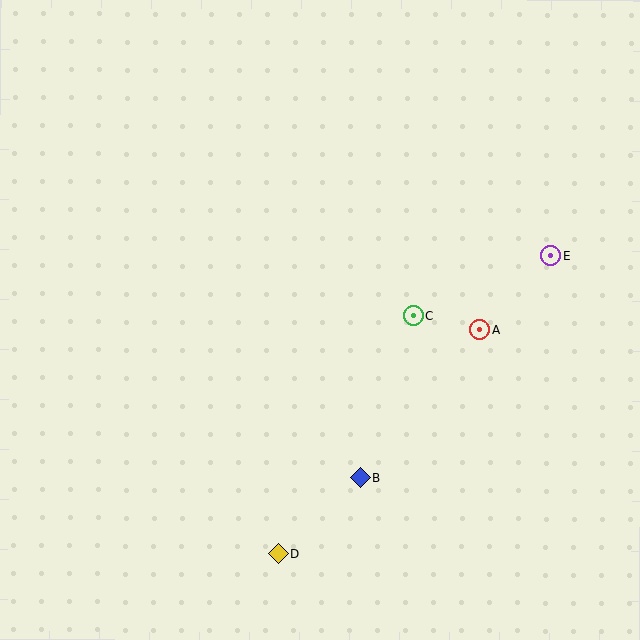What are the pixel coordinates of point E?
Point E is at (551, 256).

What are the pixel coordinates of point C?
Point C is at (413, 316).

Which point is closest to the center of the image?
Point C at (413, 316) is closest to the center.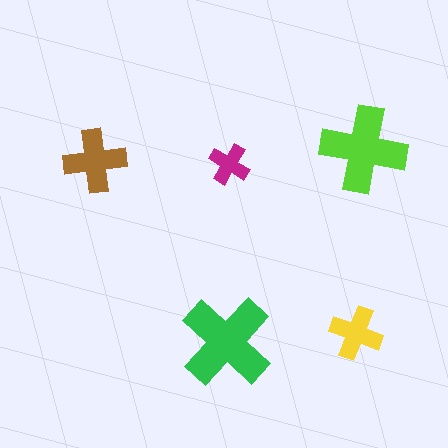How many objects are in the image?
There are 5 objects in the image.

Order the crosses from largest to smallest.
the green one, the lime one, the brown one, the yellow one, the magenta one.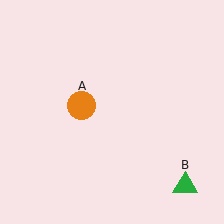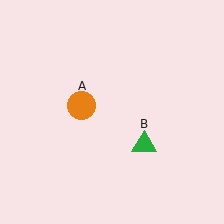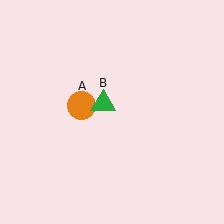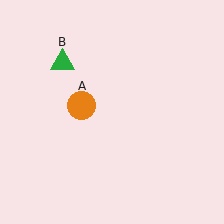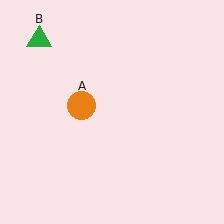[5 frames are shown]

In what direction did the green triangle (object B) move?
The green triangle (object B) moved up and to the left.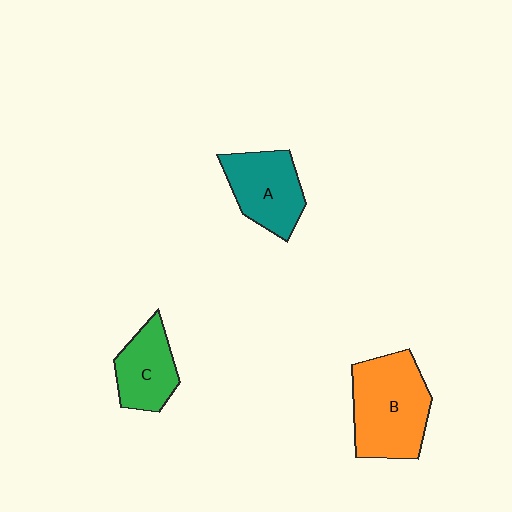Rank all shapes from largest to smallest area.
From largest to smallest: B (orange), A (teal), C (green).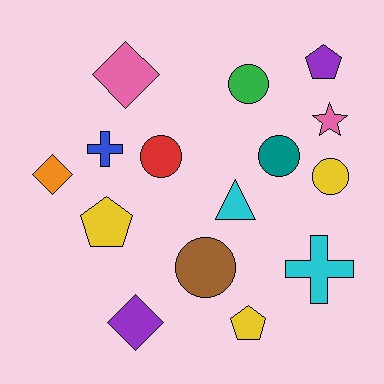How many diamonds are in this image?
There are 3 diamonds.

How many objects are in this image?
There are 15 objects.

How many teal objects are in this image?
There is 1 teal object.